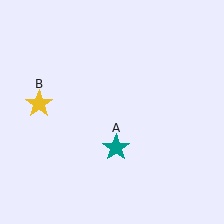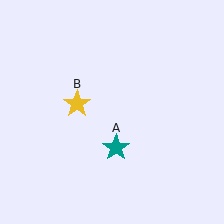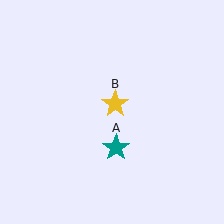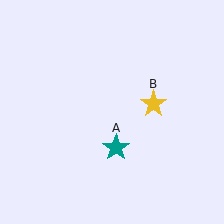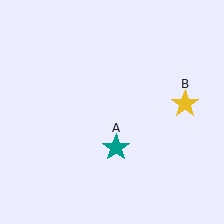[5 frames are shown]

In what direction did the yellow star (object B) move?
The yellow star (object B) moved right.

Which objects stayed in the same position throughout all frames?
Teal star (object A) remained stationary.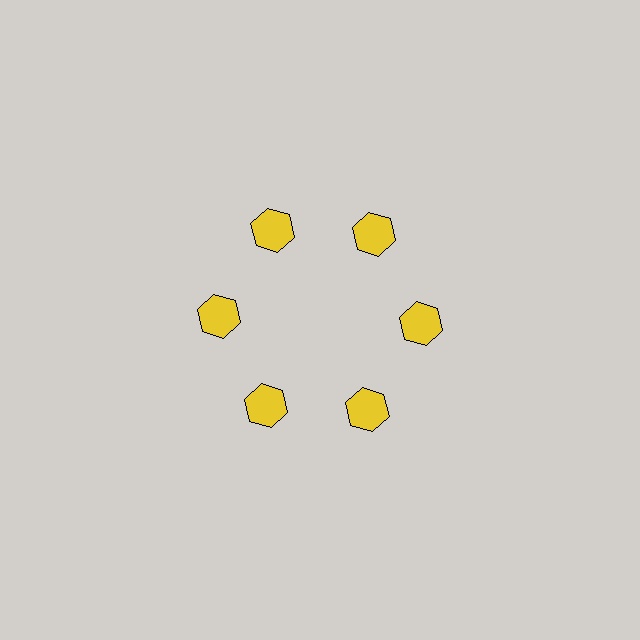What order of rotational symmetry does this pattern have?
This pattern has 6-fold rotational symmetry.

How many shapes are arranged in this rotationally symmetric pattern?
There are 6 shapes, arranged in 6 groups of 1.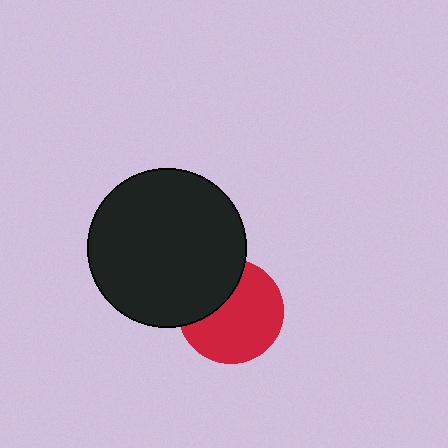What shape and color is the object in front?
The object in front is a black circle.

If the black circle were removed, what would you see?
You would see the complete red circle.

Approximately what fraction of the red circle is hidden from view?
Roughly 32% of the red circle is hidden behind the black circle.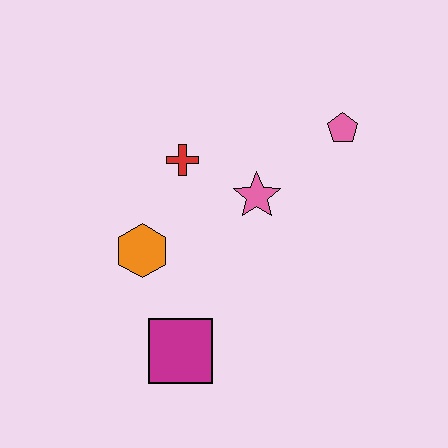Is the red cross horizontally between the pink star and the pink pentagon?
No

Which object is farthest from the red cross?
The magenta square is farthest from the red cross.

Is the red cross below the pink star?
No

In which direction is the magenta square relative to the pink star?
The magenta square is below the pink star.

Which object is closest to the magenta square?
The orange hexagon is closest to the magenta square.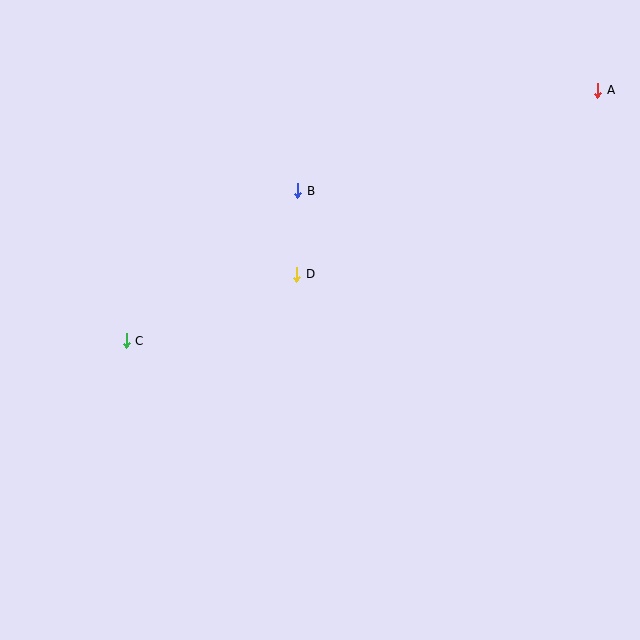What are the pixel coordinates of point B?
Point B is at (298, 191).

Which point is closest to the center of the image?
Point D at (297, 274) is closest to the center.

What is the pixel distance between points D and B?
The distance between D and B is 83 pixels.